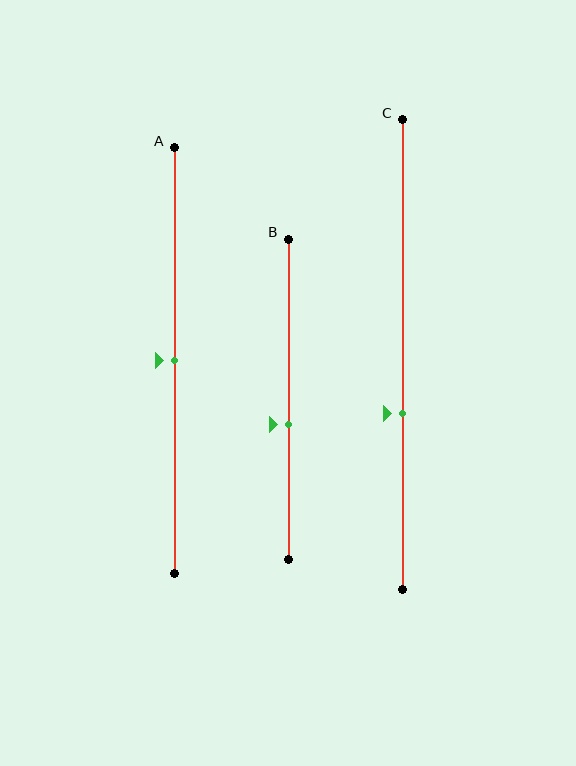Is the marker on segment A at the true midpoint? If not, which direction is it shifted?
Yes, the marker on segment A is at the true midpoint.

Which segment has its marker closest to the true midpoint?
Segment A has its marker closest to the true midpoint.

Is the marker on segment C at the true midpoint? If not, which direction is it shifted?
No, the marker on segment C is shifted downward by about 12% of the segment length.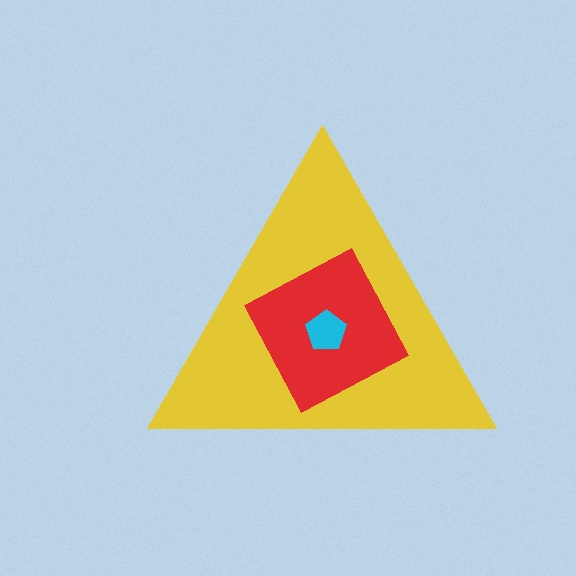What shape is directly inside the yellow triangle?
The red diamond.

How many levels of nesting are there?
3.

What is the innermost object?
The cyan pentagon.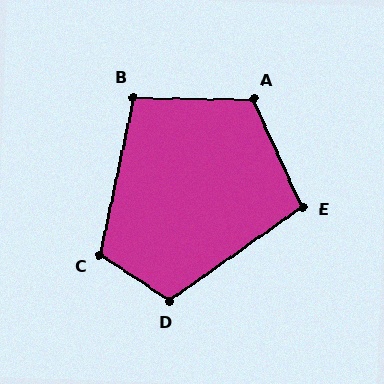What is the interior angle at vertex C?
Approximately 112 degrees (obtuse).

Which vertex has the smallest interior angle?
B, at approximately 101 degrees.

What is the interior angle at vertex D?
Approximately 111 degrees (obtuse).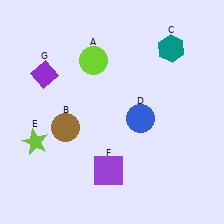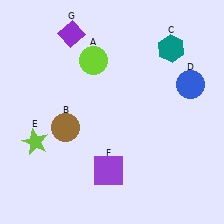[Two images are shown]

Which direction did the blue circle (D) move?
The blue circle (D) moved right.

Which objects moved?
The objects that moved are: the blue circle (D), the purple diamond (G).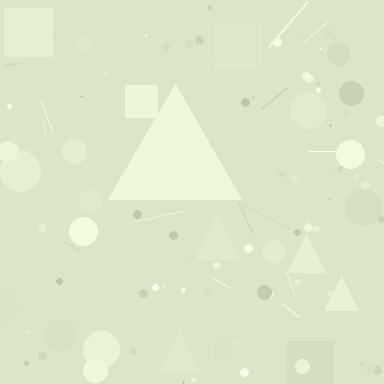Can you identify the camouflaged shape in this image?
The camouflaged shape is a triangle.